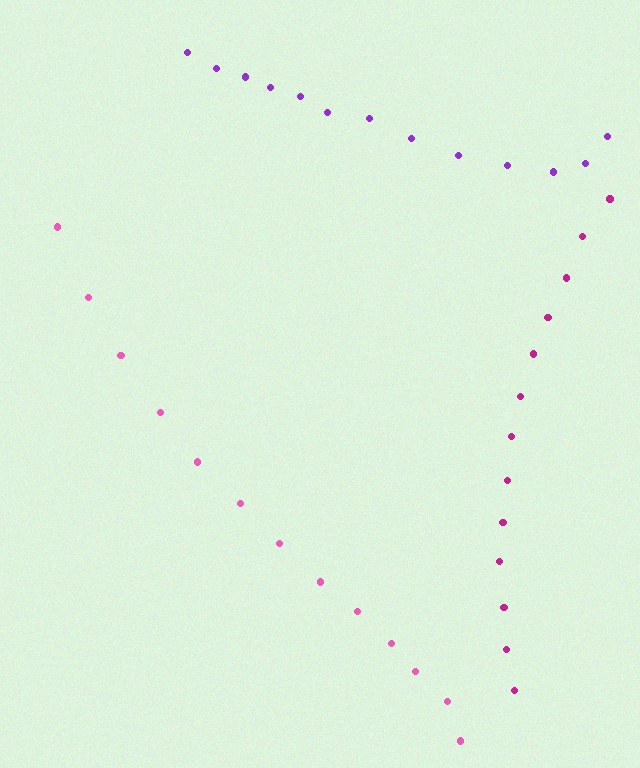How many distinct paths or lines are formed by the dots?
There are 3 distinct paths.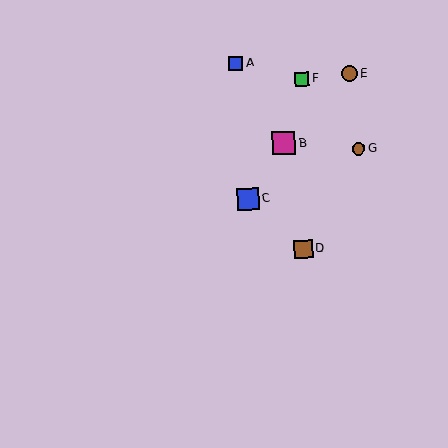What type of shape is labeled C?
Shape C is a blue square.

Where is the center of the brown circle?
The center of the brown circle is at (350, 74).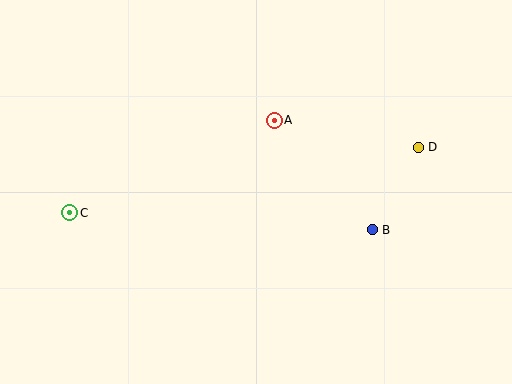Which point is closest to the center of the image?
Point A at (274, 120) is closest to the center.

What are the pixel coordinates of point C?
Point C is at (70, 213).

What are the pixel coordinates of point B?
Point B is at (372, 230).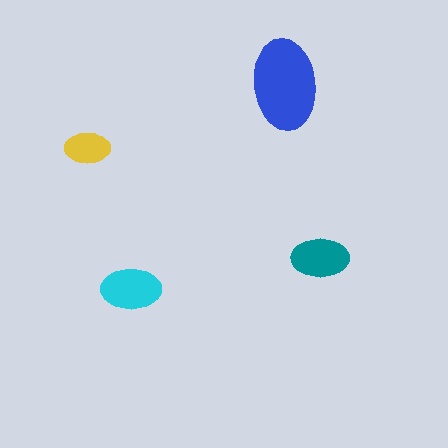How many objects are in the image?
There are 4 objects in the image.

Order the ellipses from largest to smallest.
the blue one, the cyan one, the teal one, the yellow one.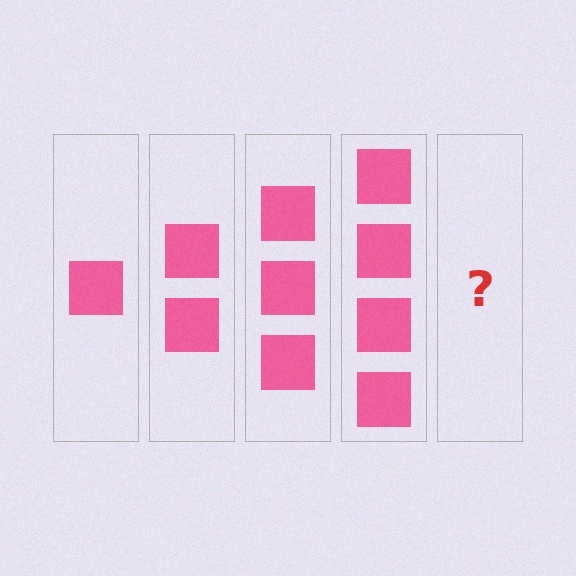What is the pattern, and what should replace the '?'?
The pattern is that each step adds one more square. The '?' should be 5 squares.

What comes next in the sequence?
The next element should be 5 squares.